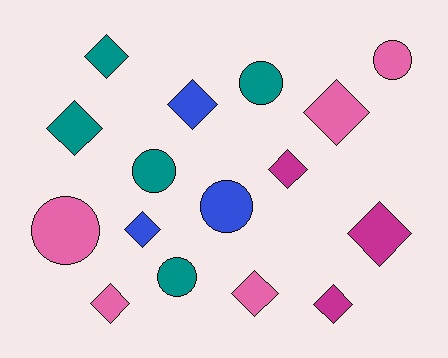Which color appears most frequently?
Teal, with 5 objects.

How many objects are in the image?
There are 16 objects.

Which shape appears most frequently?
Diamond, with 10 objects.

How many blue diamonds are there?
There are 2 blue diamonds.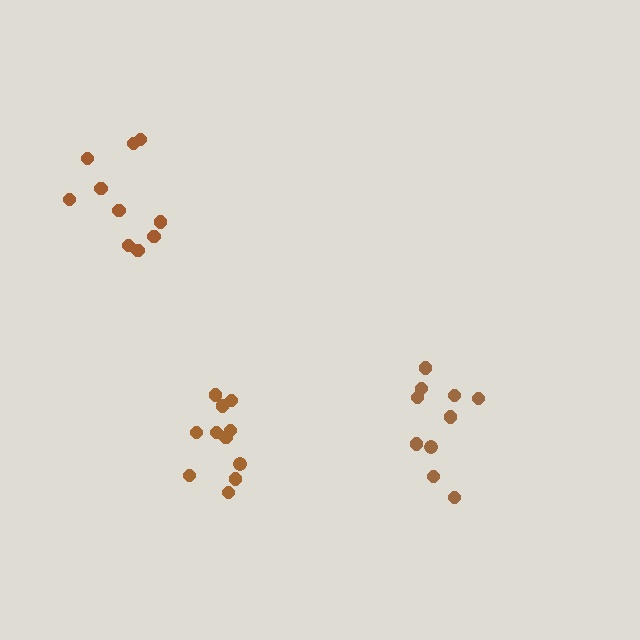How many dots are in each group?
Group 1: 10 dots, Group 2: 11 dots, Group 3: 10 dots (31 total).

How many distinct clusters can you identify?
There are 3 distinct clusters.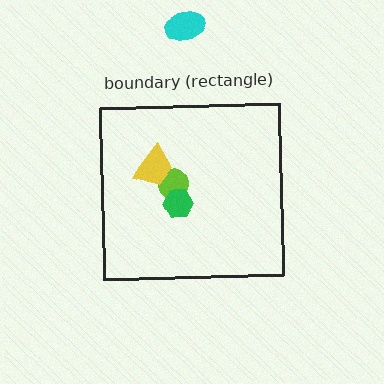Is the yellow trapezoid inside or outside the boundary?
Inside.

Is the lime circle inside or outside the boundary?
Inside.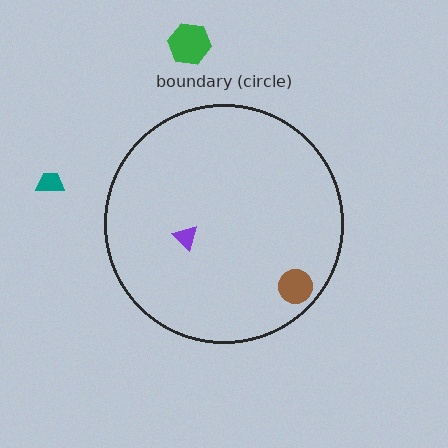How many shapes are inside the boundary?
2 inside, 2 outside.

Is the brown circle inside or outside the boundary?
Inside.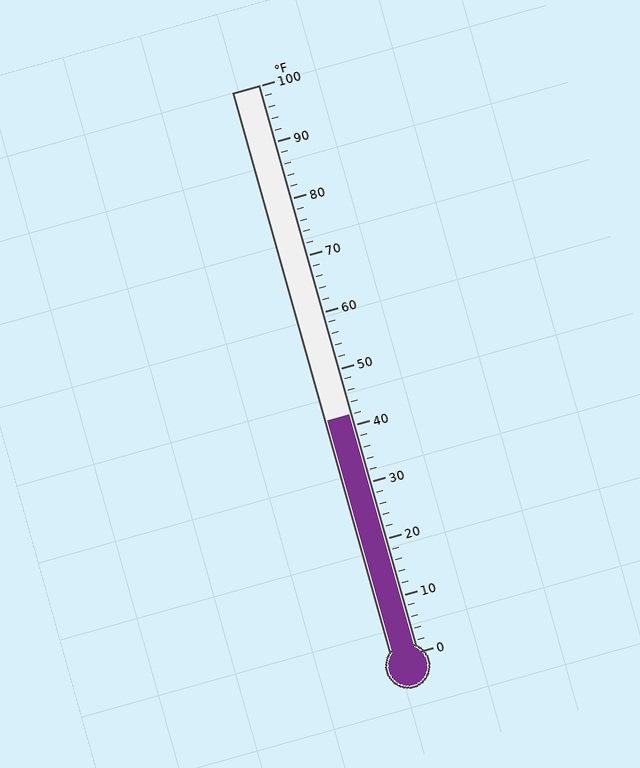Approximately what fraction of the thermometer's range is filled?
The thermometer is filled to approximately 40% of its range.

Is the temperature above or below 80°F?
The temperature is below 80°F.